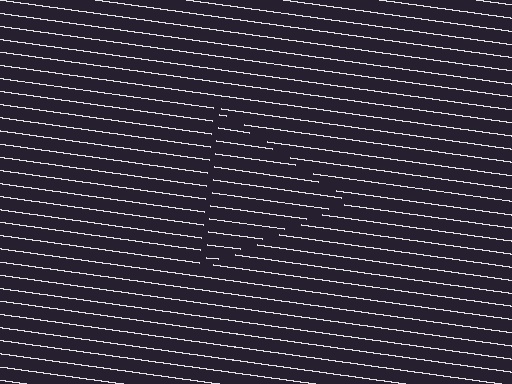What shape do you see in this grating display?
An illusory triangle. The interior of the shape contains the same grating, shifted by half a period — the contour is defined by the phase discontinuity where line-ends from the inner and outer gratings abut.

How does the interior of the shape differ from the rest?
The interior of the shape contains the same grating, shifted by half a period — the contour is defined by the phase discontinuity where line-ends from the inner and outer gratings abut.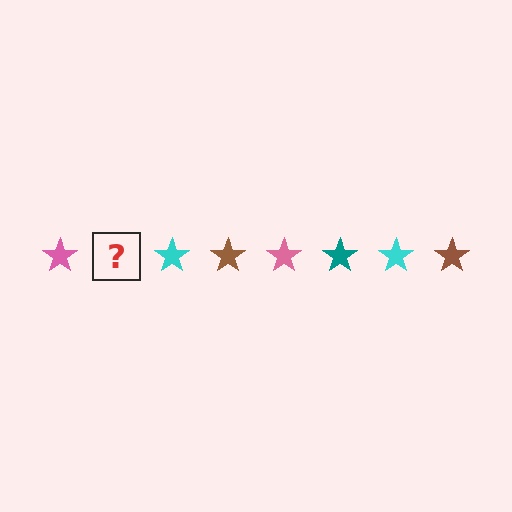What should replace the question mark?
The question mark should be replaced with a teal star.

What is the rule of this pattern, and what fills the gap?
The rule is that the pattern cycles through pink, teal, cyan, brown stars. The gap should be filled with a teal star.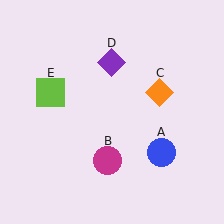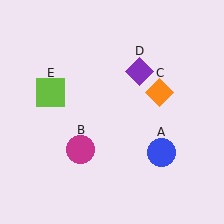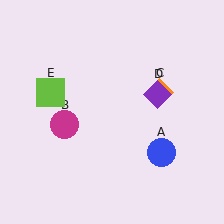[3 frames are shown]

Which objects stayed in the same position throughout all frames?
Blue circle (object A) and orange diamond (object C) and lime square (object E) remained stationary.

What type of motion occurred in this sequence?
The magenta circle (object B), purple diamond (object D) rotated clockwise around the center of the scene.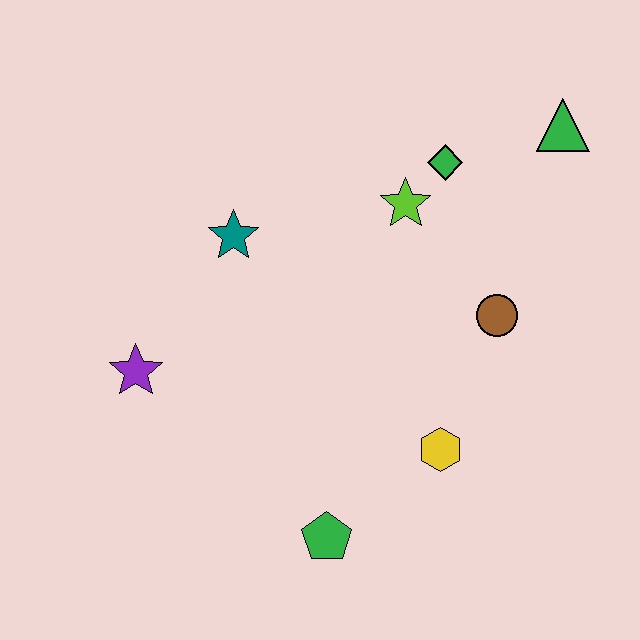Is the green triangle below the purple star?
No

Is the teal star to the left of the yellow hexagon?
Yes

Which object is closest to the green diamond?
The lime star is closest to the green diamond.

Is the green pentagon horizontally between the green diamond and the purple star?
Yes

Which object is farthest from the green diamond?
The green pentagon is farthest from the green diamond.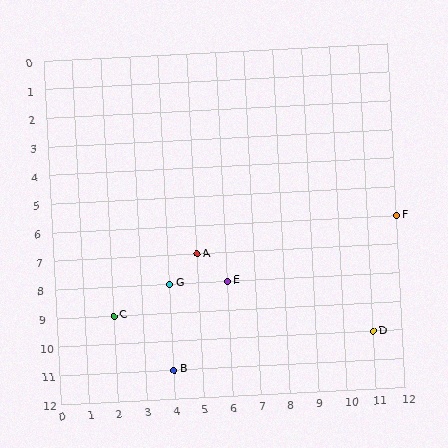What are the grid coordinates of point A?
Point A is at grid coordinates (5, 7).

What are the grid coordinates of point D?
Point D is at grid coordinates (11, 10).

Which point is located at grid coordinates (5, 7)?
Point A is at (5, 7).